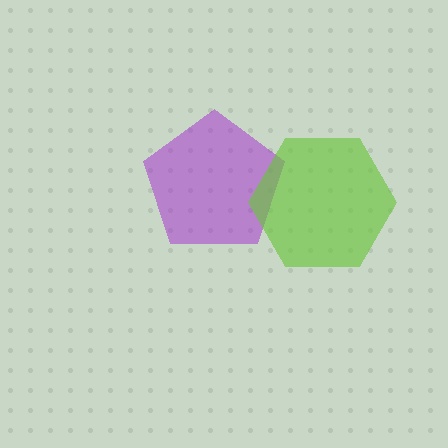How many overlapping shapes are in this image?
There are 2 overlapping shapes in the image.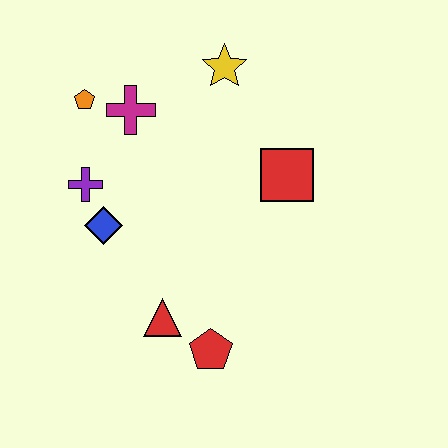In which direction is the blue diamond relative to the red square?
The blue diamond is to the left of the red square.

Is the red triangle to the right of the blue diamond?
Yes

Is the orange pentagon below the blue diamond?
No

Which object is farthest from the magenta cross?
The red pentagon is farthest from the magenta cross.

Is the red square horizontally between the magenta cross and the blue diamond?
No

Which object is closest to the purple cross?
The blue diamond is closest to the purple cross.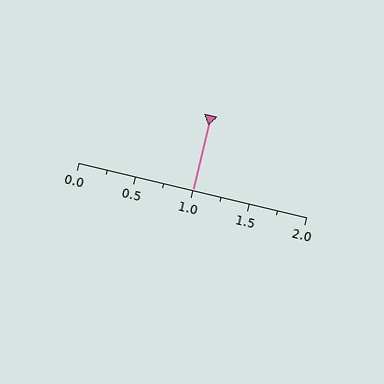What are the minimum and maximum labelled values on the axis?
The axis runs from 0.0 to 2.0.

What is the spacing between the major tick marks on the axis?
The major ticks are spaced 0.5 apart.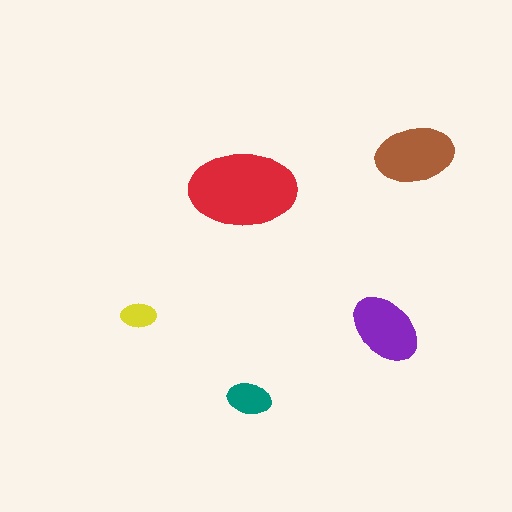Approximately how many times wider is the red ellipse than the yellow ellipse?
About 3 times wider.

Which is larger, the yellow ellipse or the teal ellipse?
The teal one.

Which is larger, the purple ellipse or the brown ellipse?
The brown one.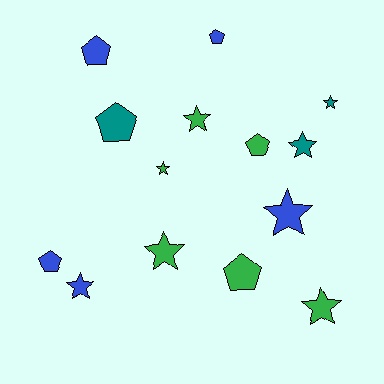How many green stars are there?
There are 4 green stars.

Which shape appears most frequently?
Star, with 8 objects.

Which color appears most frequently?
Green, with 6 objects.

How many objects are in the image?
There are 14 objects.